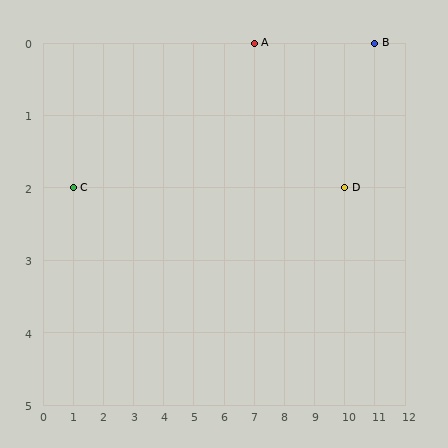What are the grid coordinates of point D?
Point D is at grid coordinates (10, 2).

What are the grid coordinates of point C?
Point C is at grid coordinates (1, 2).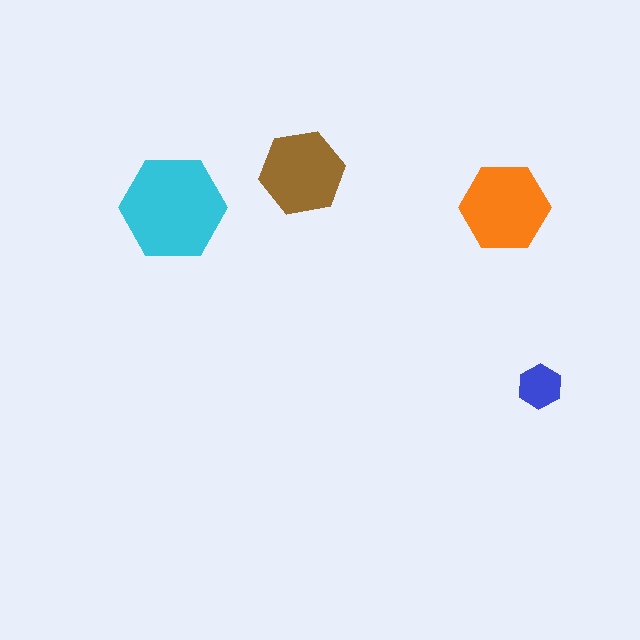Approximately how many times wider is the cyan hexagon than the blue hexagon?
About 2.5 times wider.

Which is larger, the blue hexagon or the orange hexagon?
The orange one.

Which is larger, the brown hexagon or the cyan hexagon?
The cyan one.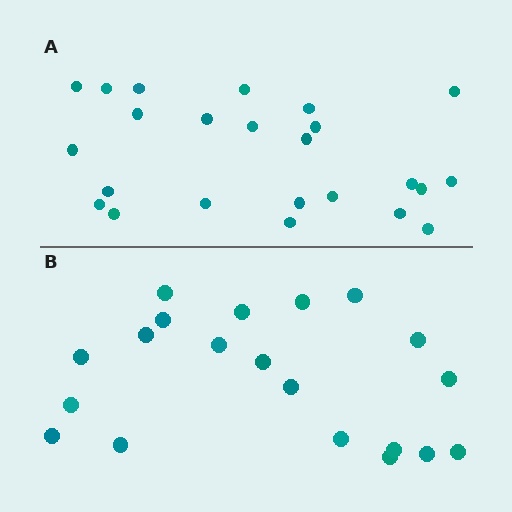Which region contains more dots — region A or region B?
Region A (the top region) has more dots.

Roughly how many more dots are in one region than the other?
Region A has about 4 more dots than region B.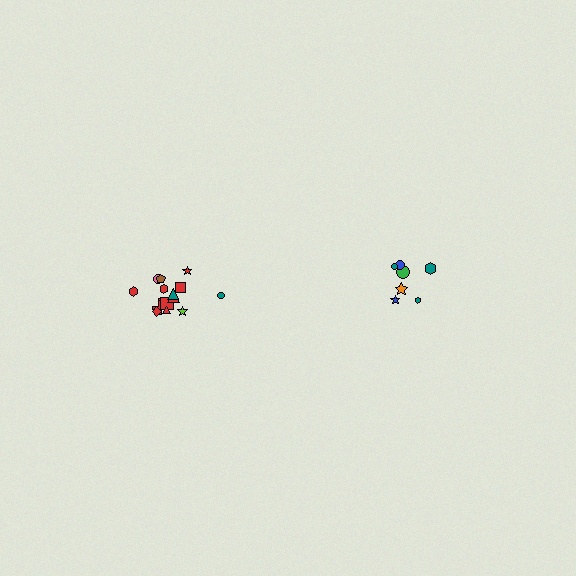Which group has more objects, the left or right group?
The left group.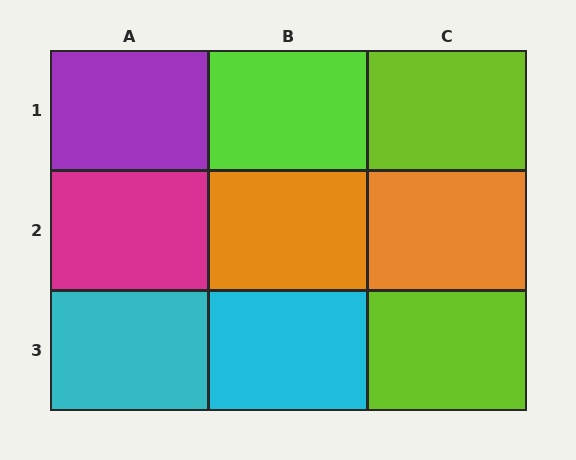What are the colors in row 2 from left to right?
Magenta, orange, orange.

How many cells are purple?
1 cell is purple.